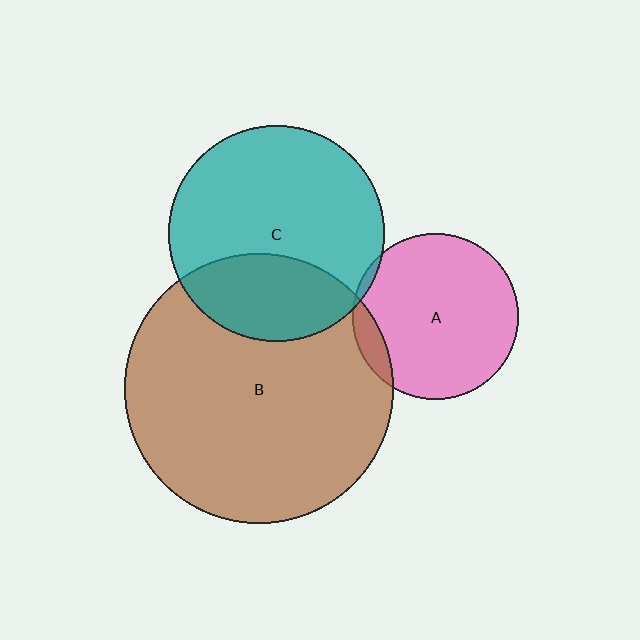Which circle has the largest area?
Circle B (brown).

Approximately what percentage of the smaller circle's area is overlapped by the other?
Approximately 30%.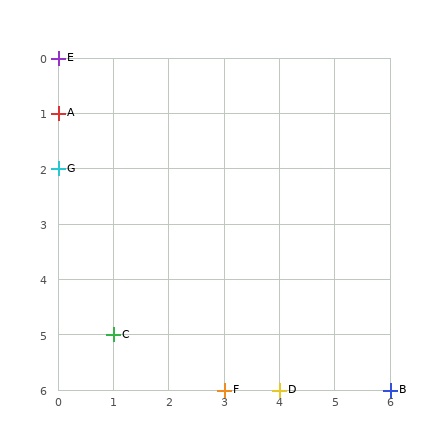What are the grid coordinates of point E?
Point E is at grid coordinates (0, 0).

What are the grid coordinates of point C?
Point C is at grid coordinates (1, 5).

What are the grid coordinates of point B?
Point B is at grid coordinates (6, 6).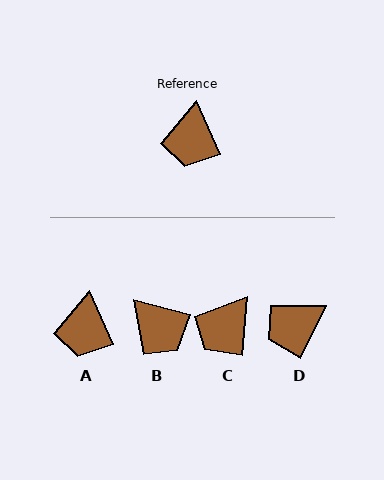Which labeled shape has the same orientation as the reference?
A.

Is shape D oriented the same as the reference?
No, it is off by about 50 degrees.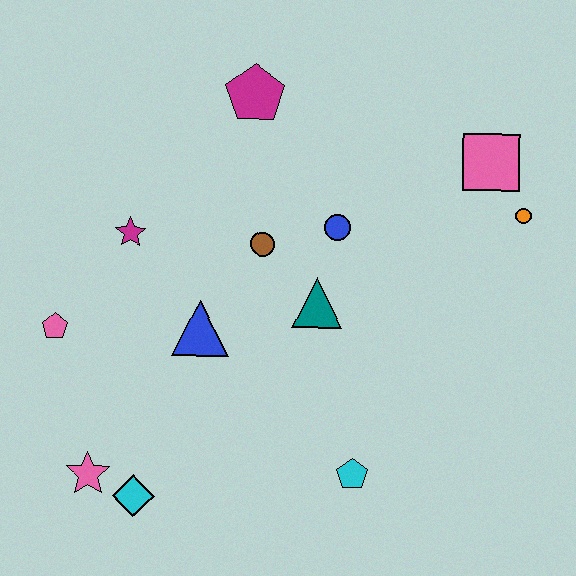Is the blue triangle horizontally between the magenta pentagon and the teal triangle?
No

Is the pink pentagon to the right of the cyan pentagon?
No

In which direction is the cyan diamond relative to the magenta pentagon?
The cyan diamond is below the magenta pentagon.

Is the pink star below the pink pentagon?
Yes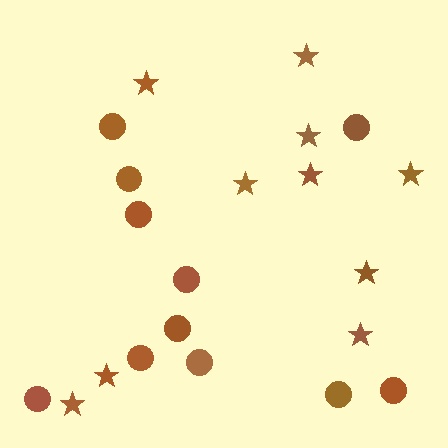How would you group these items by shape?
There are 2 groups: one group of stars (10) and one group of circles (11).